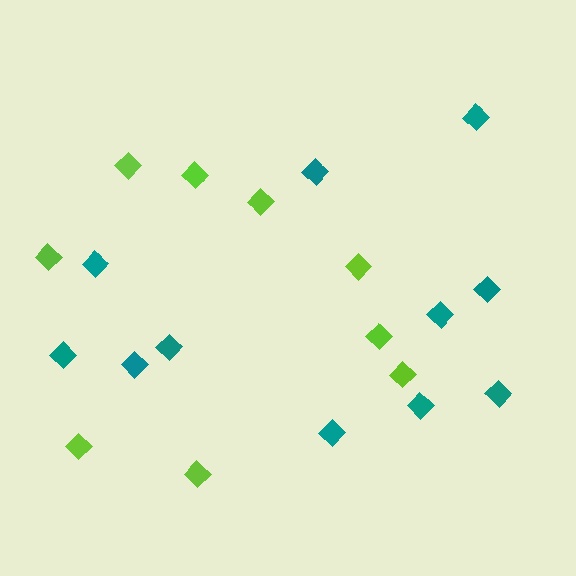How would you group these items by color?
There are 2 groups: one group of teal diamonds (11) and one group of lime diamonds (9).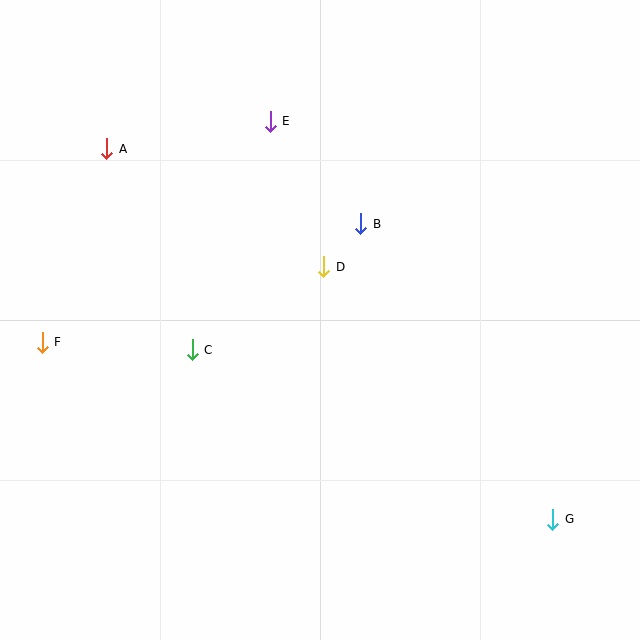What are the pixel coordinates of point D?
Point D is at (324, 267).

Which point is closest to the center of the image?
Point D at (324, 267) is closest to the center.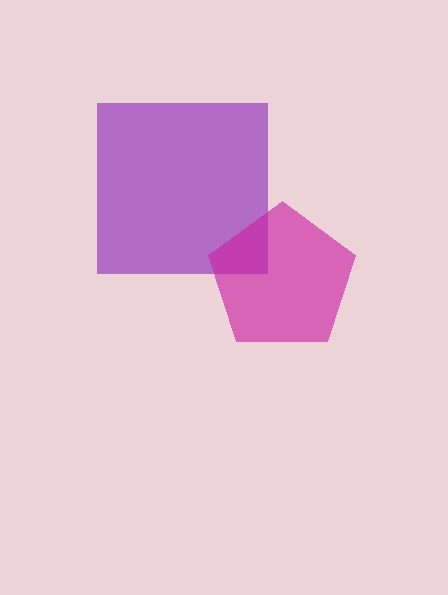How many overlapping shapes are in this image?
There are 2 overlapping shapes in the image.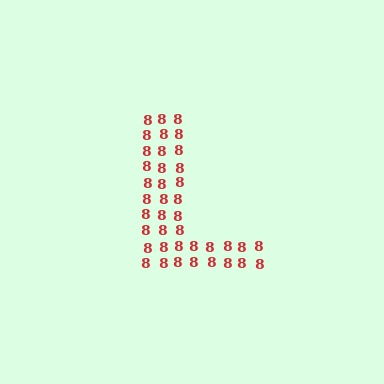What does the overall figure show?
The overall figure shows the letter L.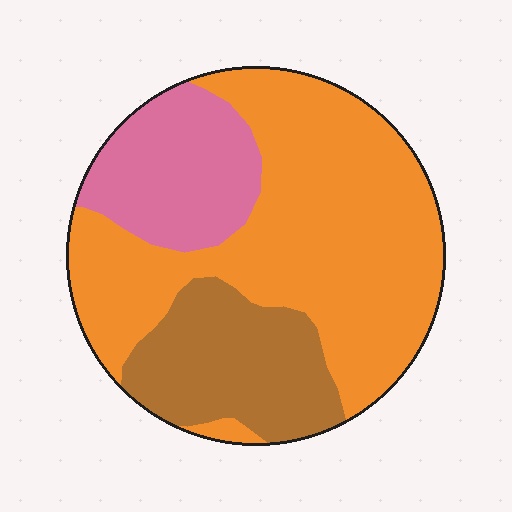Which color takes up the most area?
Orange, at roughly 60%.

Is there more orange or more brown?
Orange.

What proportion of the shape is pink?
Pink takes up about one fifth (1/5) of the shape.